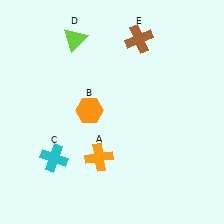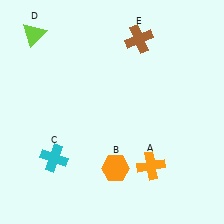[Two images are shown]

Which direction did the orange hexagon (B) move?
The orange hexagon (B) moved down.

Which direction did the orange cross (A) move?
The orange cross (A) moved right.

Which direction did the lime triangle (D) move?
The lime triangle (D) moved left.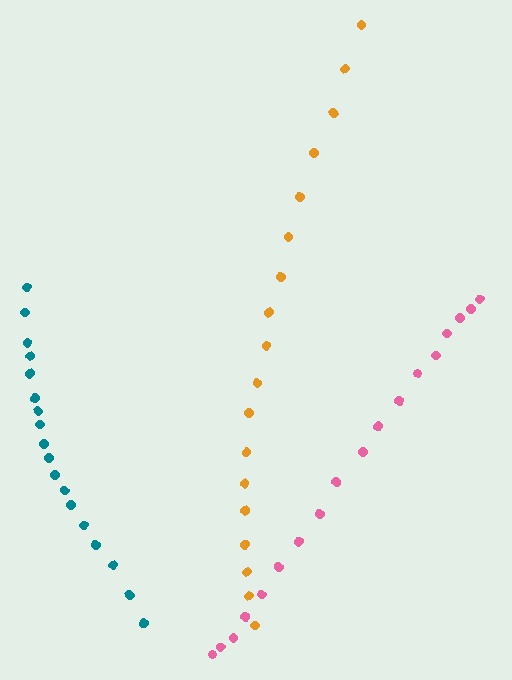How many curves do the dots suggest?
There are 3 distinct paths.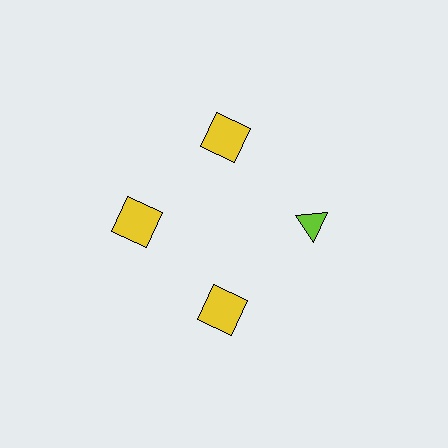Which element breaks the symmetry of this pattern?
The lime triangle at roughly the 3 o'clock position breaks the symmetry. All other shapes are yellow squares.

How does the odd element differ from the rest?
It differs in both color (lime instead of yellow) and shape (triangle instead of square).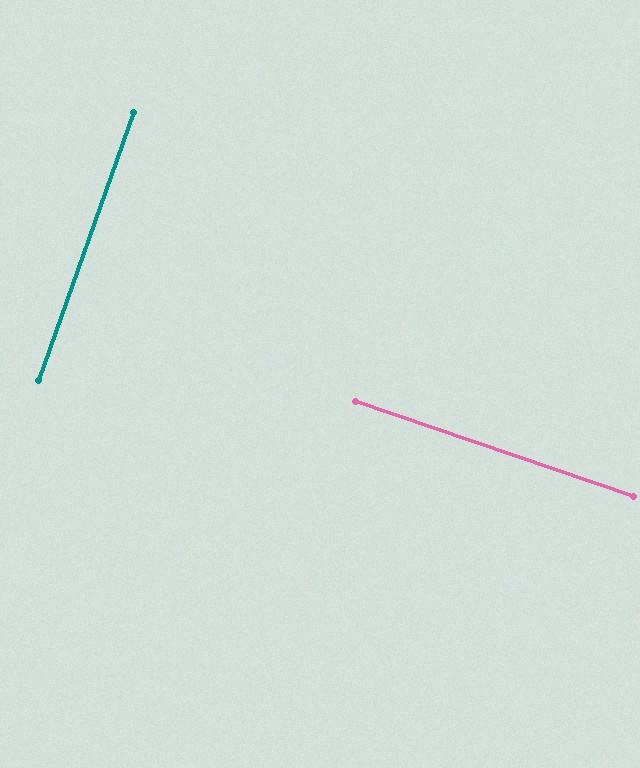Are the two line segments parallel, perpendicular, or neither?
Perpendicular — they meet at approximately 89°.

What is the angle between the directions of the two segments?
Approximately 89 degrees.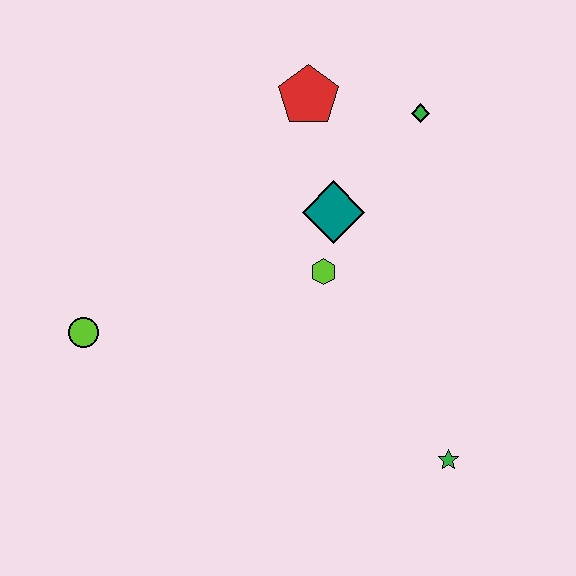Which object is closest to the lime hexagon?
The teal diamond is closest to the lime hexagon.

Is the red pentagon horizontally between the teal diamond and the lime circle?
Yes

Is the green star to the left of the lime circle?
No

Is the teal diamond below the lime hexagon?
No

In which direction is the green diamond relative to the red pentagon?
The green diamond is to the right of the red pentagon.